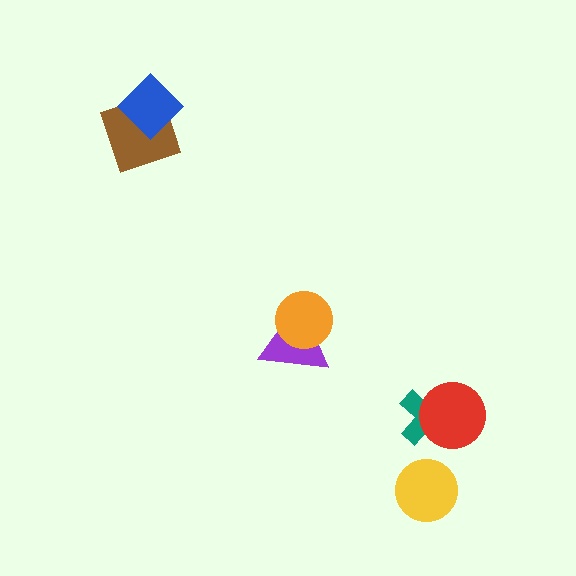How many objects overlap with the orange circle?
1 object overlaps with the orange circle.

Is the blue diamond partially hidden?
No, no other shape covers it.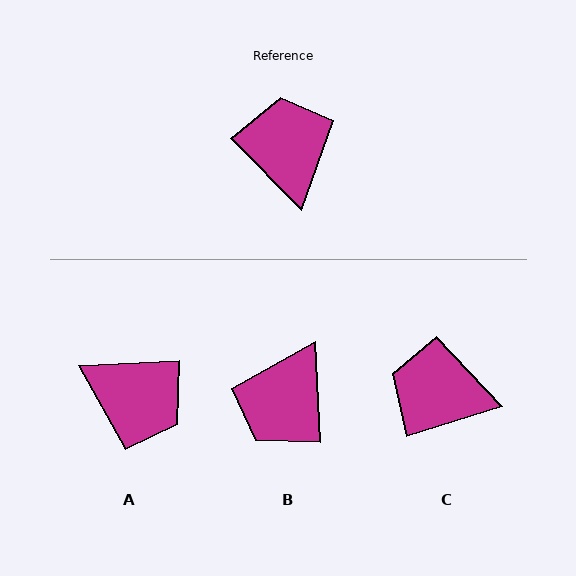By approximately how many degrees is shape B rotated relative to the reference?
Approximately 139 degrees counter-clockwise.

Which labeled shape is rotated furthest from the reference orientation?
B, about 139 degrees away.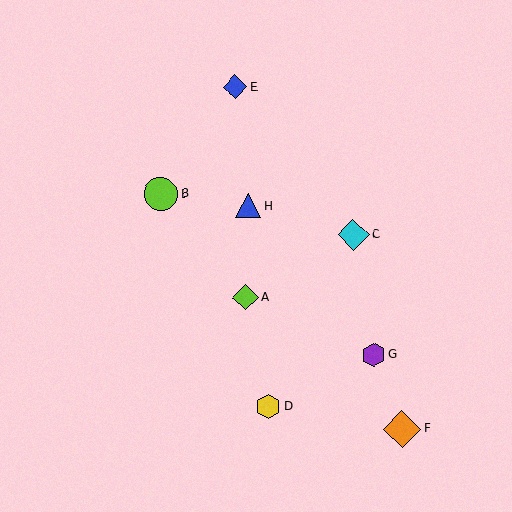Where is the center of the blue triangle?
The center of the blue triangle is at (248, 206).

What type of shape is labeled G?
Shape G is a purple hexagon.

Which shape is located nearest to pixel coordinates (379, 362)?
The purple hexagon (labeled G) at (374, 355) is nearest to that location.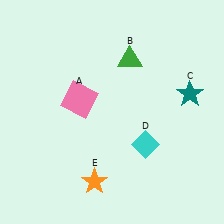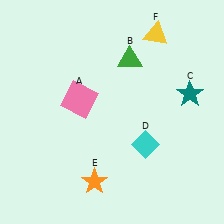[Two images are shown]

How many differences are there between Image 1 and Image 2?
There is 1 difference between the two images.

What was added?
A yellow triangle (F) was added in Image 2.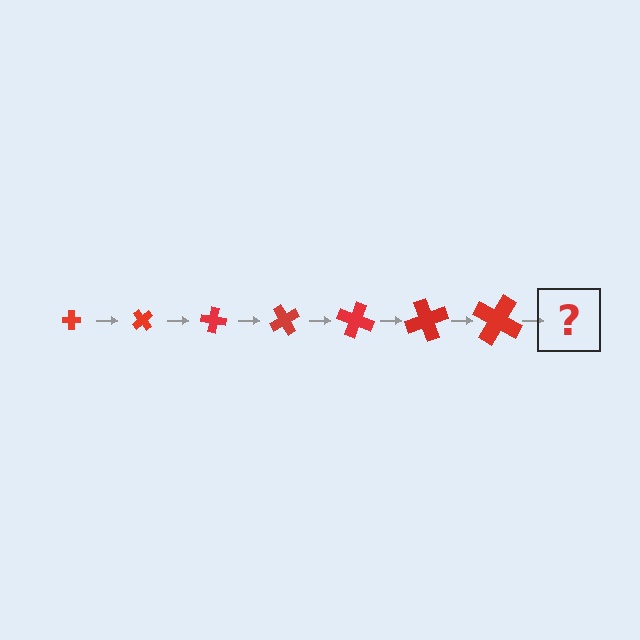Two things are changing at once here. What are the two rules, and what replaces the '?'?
The two rules are that the cross grows larger each step and it rotates 50 degrees each step. The '?' should be a cross, larger than the previous one and rotated 350 degrees from the start.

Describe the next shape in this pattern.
It should be a cross, larger than the previous one and rotated 350 degrees from the start.